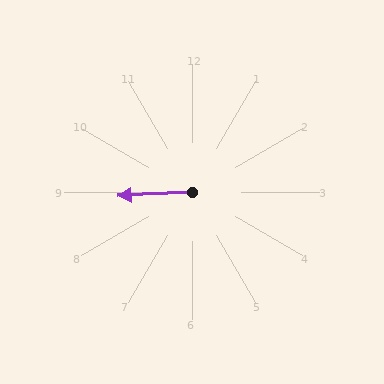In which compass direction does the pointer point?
West.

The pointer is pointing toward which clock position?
Roughly 9 o'clock.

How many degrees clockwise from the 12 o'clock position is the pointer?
Approximately 267 degrees.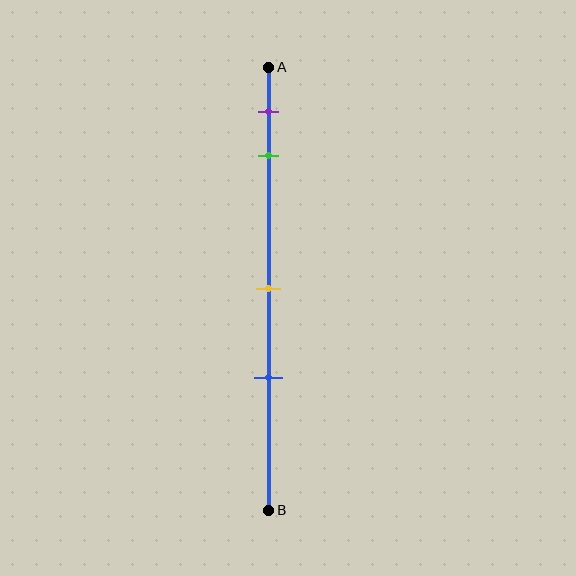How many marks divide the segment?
There are 4 marks dividing the segment.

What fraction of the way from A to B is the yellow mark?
The yellow mark is approximately 50% (0.5) of the way from A to B.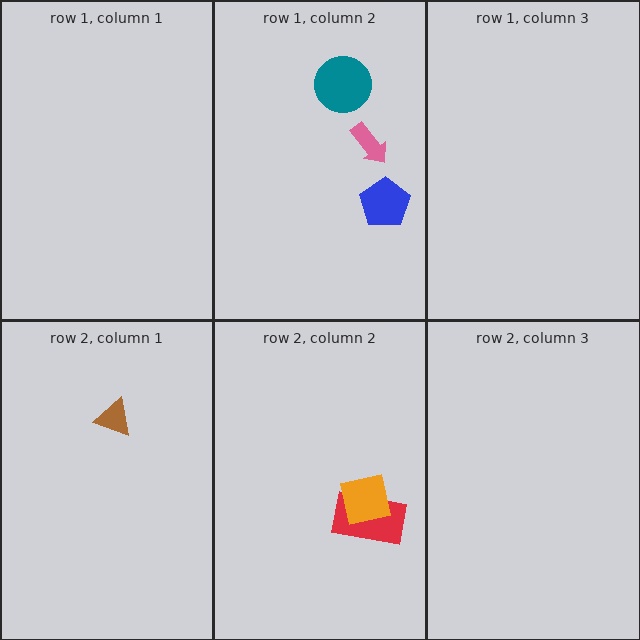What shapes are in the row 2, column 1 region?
The brown triangle.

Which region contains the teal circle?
The row 1, column 2 region.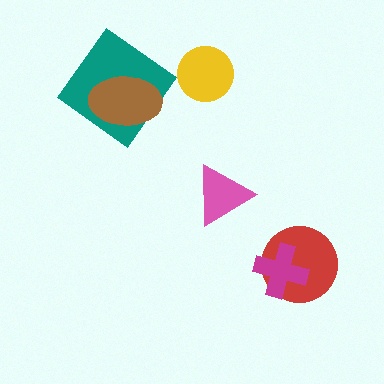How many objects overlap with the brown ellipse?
1 object overlaps with the brown ellipse.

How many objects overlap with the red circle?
1 object overlaps with the red circle.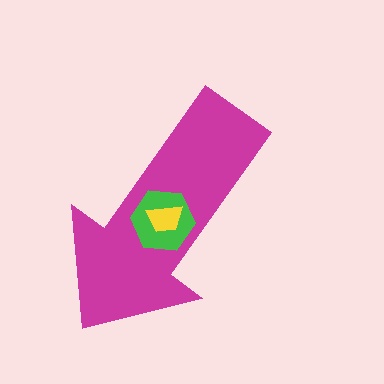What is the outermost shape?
The magenta arrow.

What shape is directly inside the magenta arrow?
The green hexagon.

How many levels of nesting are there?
3.